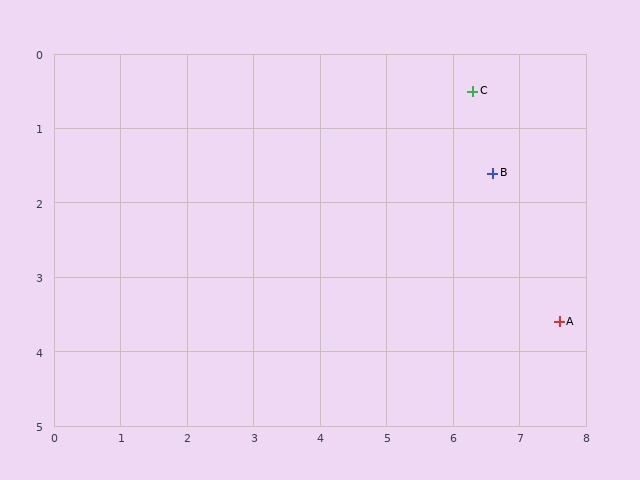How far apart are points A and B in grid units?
Points A and B are about 2.2 grid units apart.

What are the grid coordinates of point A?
Point A is at approximately (7.6, 3.6).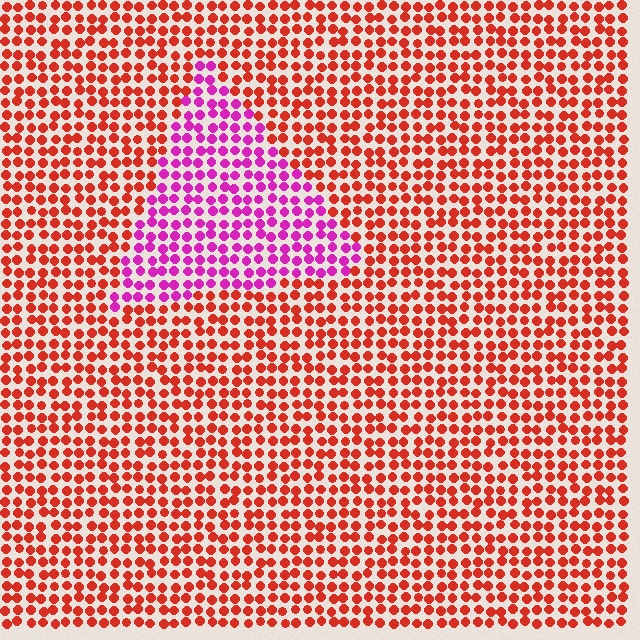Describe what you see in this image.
The image is filled with small red elements in a uniform arrangement. A triangle-shaped region is visible where the elements are tinted to a slightly different hue, forming a subtle color boundary.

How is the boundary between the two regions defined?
The boundary is defined purely by a slight shift in hue (about 54 degrees). Spacing, size, and orientation are identical on both sides.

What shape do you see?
I see a triangle.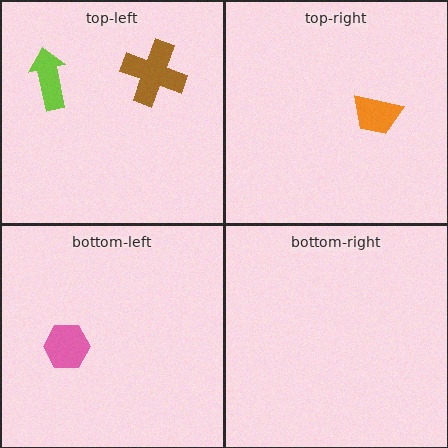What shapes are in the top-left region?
The lime arrow, the brown cross.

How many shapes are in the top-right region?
1.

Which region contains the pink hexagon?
The bottom-left region.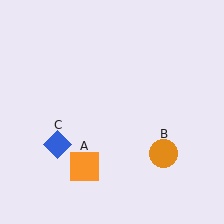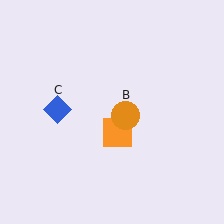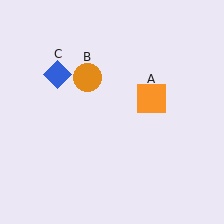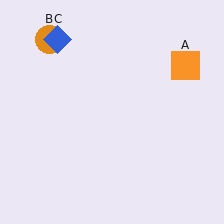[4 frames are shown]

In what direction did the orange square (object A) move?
The orange square (object A) moved up and to the right.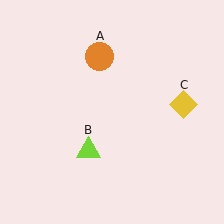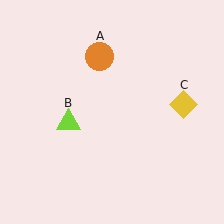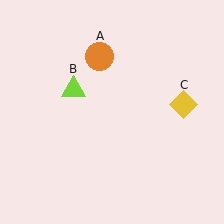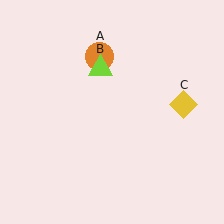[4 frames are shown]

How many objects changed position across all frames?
1 object changed position: lime triangle (object B).